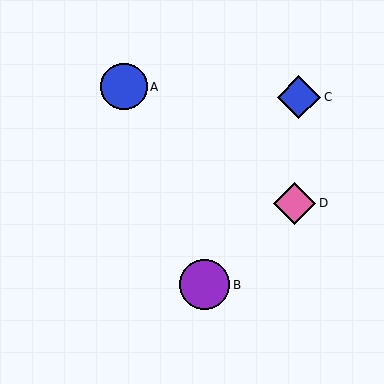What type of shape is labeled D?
Shape D is a pink diamond.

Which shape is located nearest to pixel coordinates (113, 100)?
The blue circle (labeled A) at (124, 87) is nearest to that location.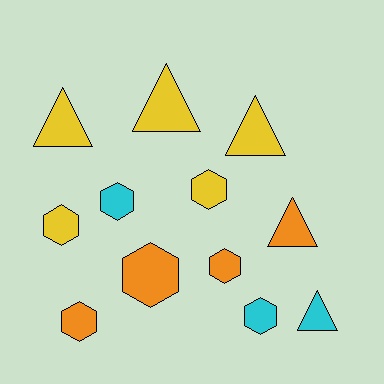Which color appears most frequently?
Yellow, with 5 objects.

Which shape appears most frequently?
Hexagon, with 7 objects.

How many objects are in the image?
There are 12 objects.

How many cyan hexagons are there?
There are 2 cyan hexagons.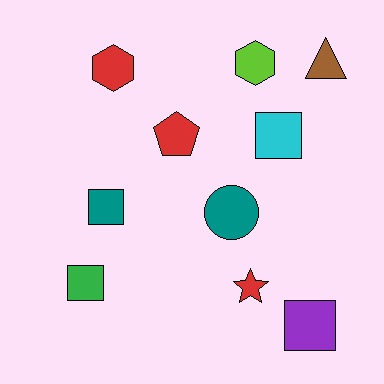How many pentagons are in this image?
There is 1 pentagon.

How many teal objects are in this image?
There are 2 teal objects.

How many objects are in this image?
There are 10 objects.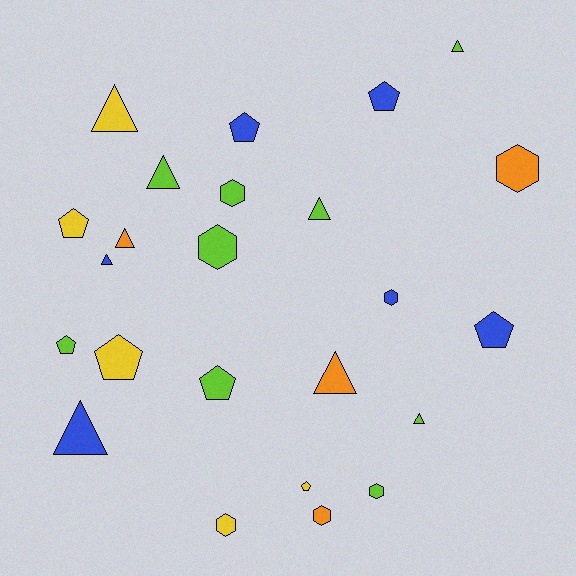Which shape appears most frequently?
Triangle, with 9 objects.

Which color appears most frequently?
Lime, with 9 objects.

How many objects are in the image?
There are 24 objects.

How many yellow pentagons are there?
There are 3 yellow pentagons.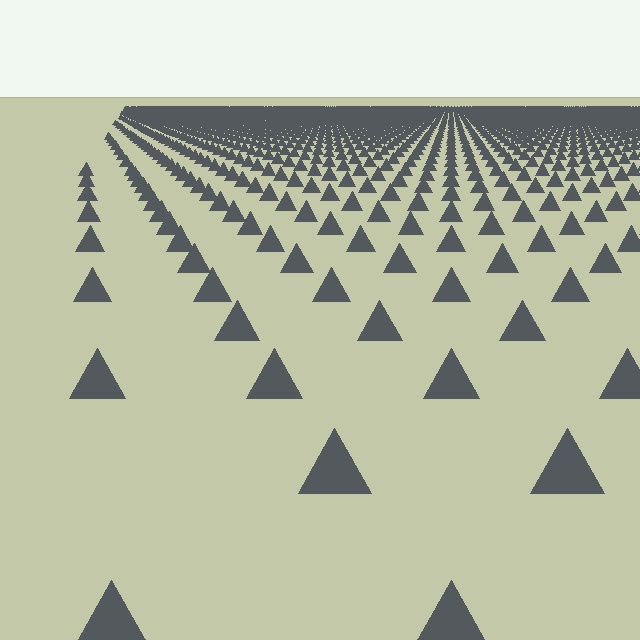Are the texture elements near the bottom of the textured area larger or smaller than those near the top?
Larger. Near the bottom, elements are closer to the viewer and appear at a bigger on-screen size.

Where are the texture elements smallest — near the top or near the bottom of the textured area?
Near the top.